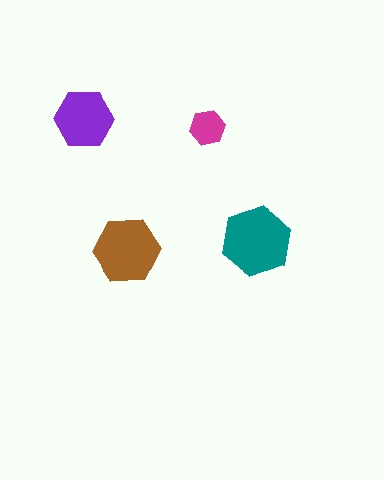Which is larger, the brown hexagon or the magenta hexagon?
The brown one.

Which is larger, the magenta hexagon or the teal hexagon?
The teal one.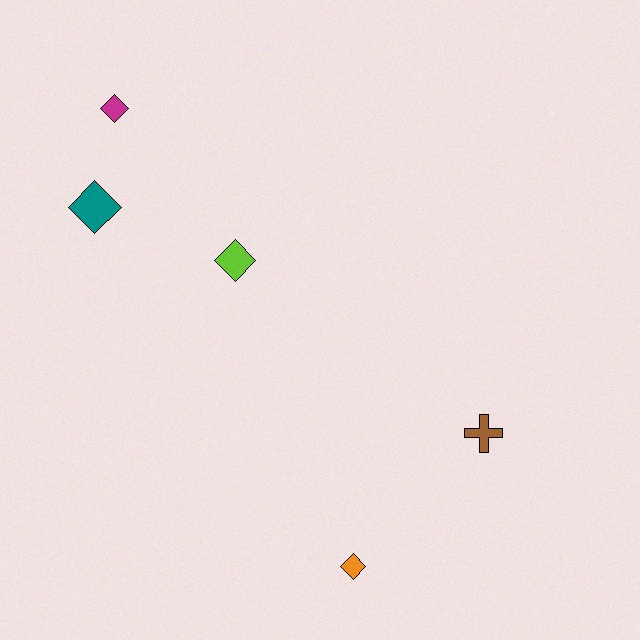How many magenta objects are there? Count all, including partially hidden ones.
There is 1 magenta object.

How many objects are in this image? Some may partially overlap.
There are 5 objects.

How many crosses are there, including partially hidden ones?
There is 1 cross.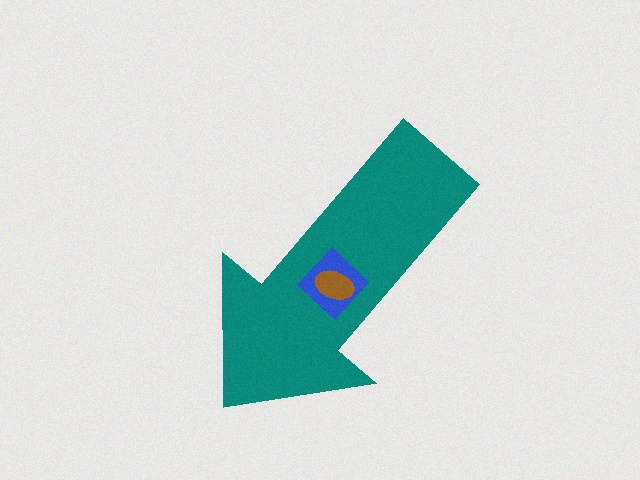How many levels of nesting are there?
3.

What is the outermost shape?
The teal arrow.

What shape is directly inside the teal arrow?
The blue diamond.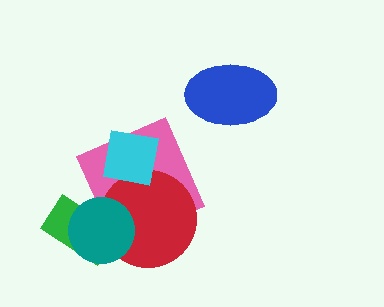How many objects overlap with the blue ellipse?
0 objects overlap with the blue ellipse.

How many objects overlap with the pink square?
3 objects overlap with the pink square.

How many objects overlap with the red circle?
4 objects overlap with the red circle.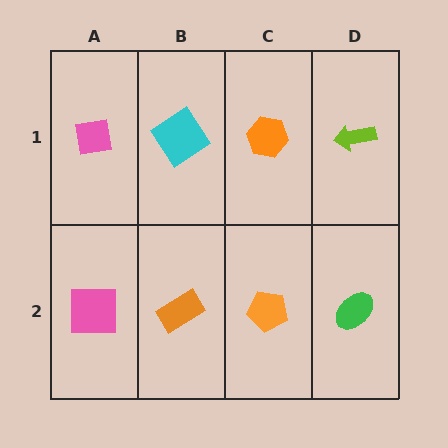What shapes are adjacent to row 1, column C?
An orange pentagon (row 2, column C), a cyan diamond (row 1, column B), a lime arrow (row 1, column D).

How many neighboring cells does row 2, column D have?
2.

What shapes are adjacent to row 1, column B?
An orange rectangle (row 2, column B), a pink square (row 1, column A), an orange hexagon (row 1, column C).